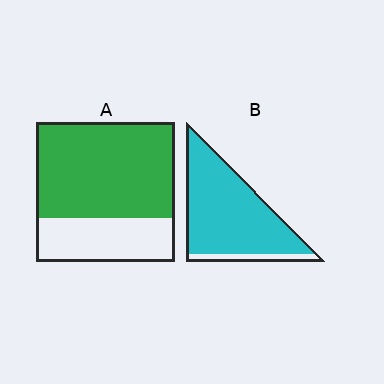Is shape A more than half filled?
Yes.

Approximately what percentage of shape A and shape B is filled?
A is approximately 70% and B is approximately 90%.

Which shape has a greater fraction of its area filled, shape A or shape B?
Shape B.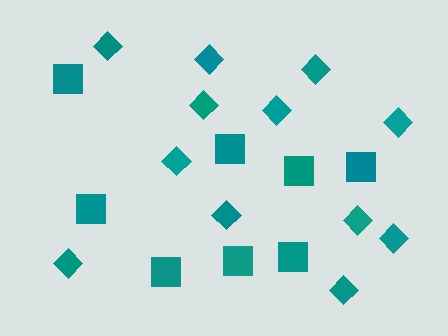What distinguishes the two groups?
There are 2 groups: one group of squares (8) and one group of diamonds (12).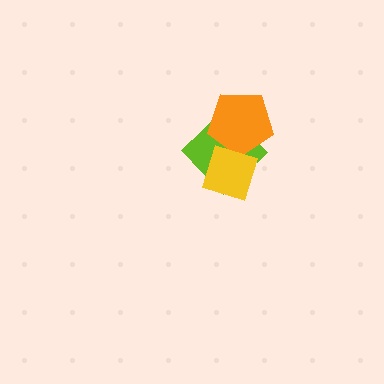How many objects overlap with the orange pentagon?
2 objects overlap with the orange pentagon.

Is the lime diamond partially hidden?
Yes, it is partially covered by another shape.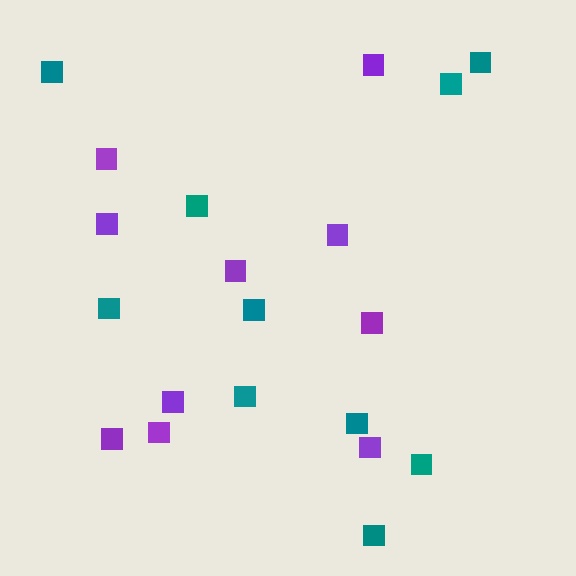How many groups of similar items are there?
There are 2 groups: one group of teal squares (10) and one group of purple squares (10).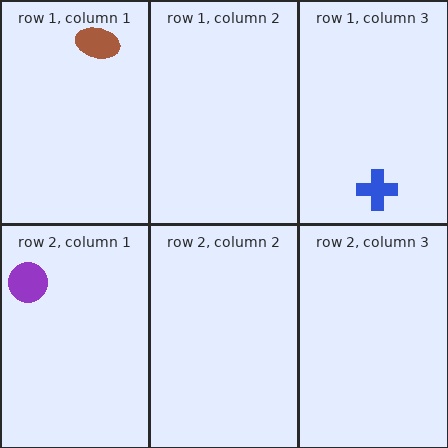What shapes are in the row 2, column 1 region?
The purple circle.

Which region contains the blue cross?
The row 1, column 3 region.